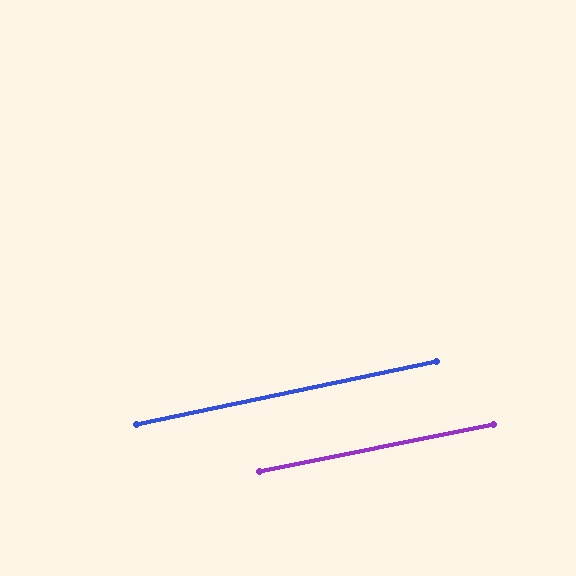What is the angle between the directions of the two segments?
Approximately 0 degrees.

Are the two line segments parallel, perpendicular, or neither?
Parallel — their directions differ by only 0.5°.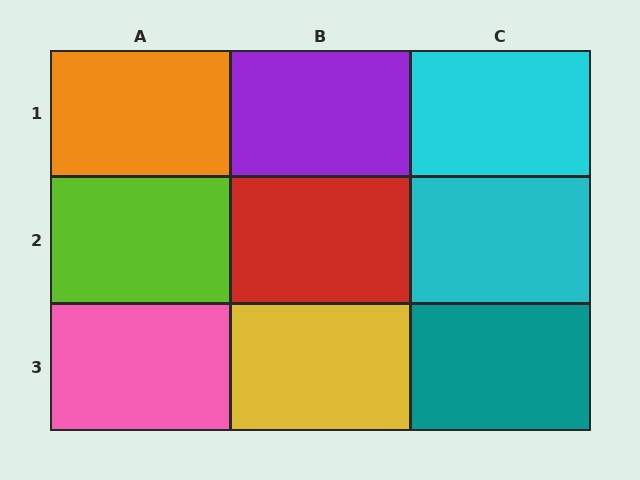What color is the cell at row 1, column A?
Orange.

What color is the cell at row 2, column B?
Red.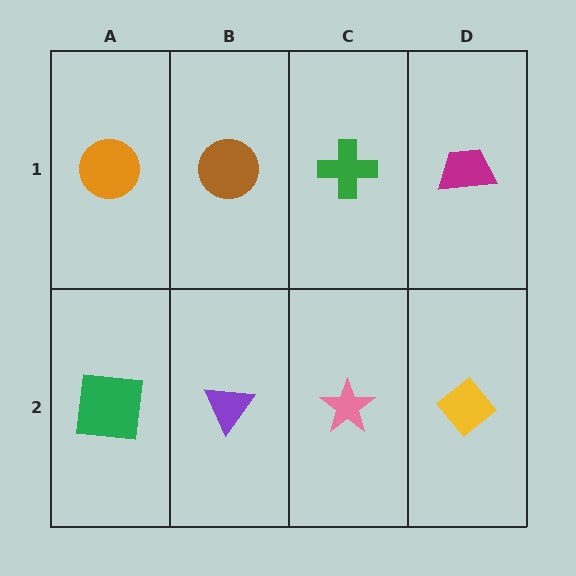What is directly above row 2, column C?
A green cross.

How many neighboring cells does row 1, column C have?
3.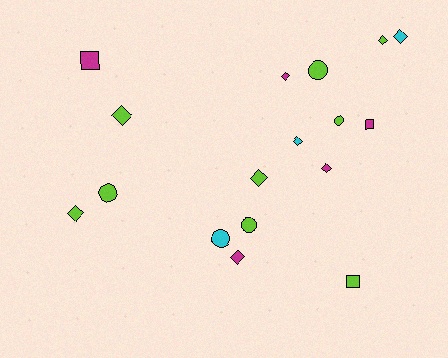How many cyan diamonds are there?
There are 2 cyan diamonds.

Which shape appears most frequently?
Diamond, with 9 objects.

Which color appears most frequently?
Lime, with 9 objects.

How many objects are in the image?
There are 17 objects.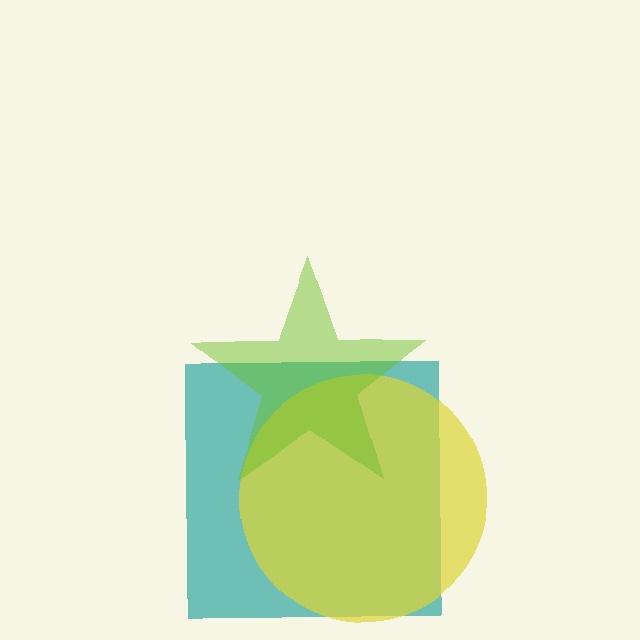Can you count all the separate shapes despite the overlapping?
Yes, there are 3 separate shapes.